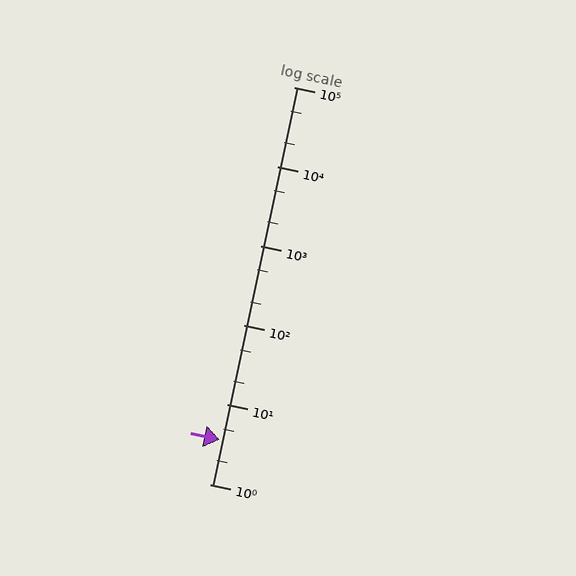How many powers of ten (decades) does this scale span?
The scale spans 5 decades, from 1 to 100000.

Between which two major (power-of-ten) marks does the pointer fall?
The pointer is between 1 and 10.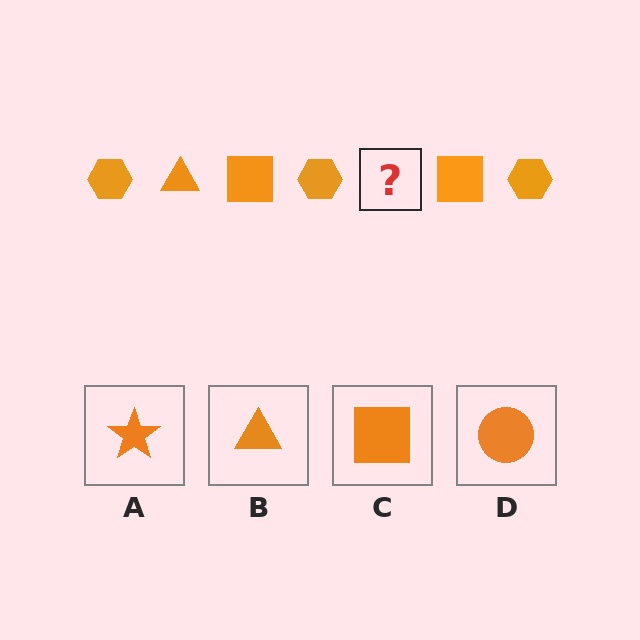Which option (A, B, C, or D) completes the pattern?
B.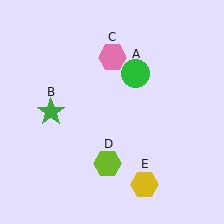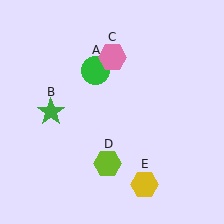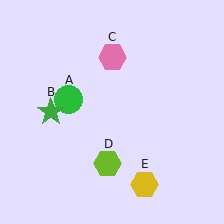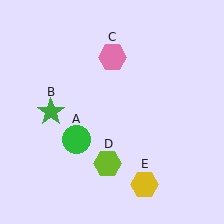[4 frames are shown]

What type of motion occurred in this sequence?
The green circle (object A) rotated counterclockwise around the center of the scene.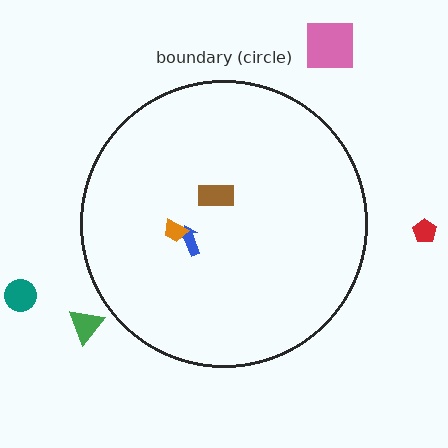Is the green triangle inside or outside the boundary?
Outside.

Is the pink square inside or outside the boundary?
Outside.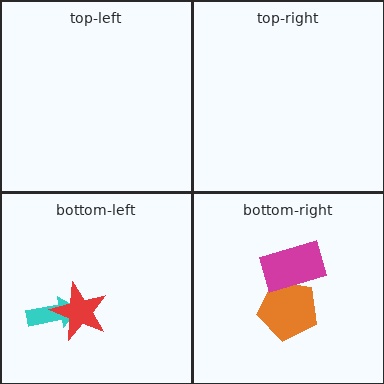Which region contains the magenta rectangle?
The bottom-right region.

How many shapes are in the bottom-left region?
2.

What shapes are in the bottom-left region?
The cyan arrow, the red star.